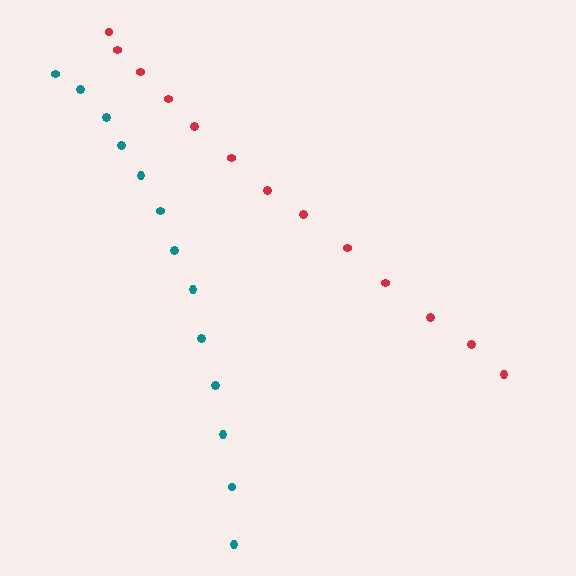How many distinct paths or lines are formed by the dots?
There are 2 distinct paths.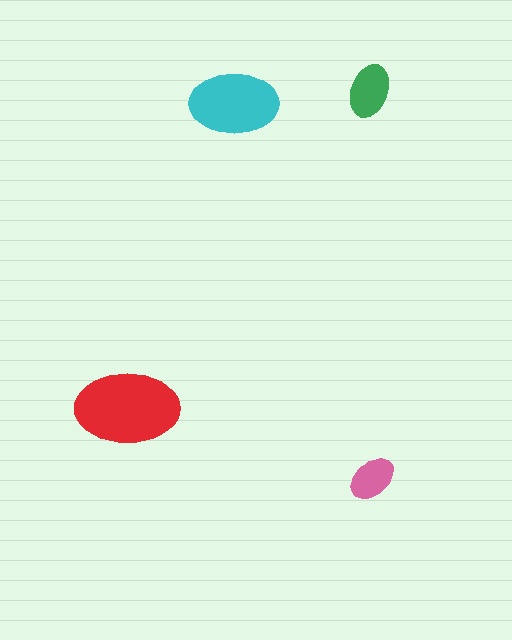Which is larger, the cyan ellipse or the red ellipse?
The red one.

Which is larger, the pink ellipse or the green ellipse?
The green one.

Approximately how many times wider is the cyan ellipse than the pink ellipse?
About 2 times wider.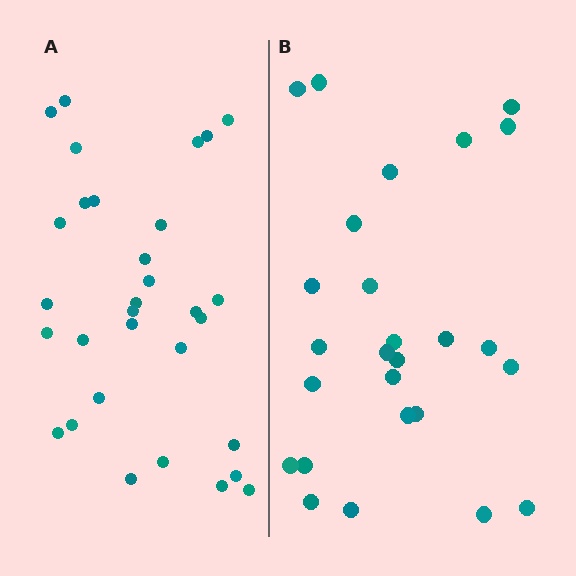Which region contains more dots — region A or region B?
Region A (the left region) has more dots.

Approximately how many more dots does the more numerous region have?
Region A has about 5 more dots than region B.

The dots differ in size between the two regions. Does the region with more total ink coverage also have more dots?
No. Region B has more total ink coverage because its dots are larger, but region A actually contains more individual dots. Total area can be misleading — the number of items is what matters here.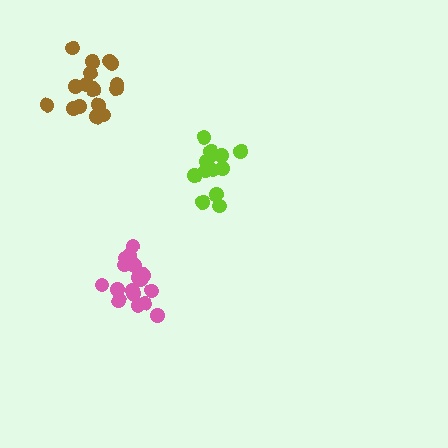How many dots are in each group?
Group 1: 13 dots, Group 2: 18 dots, Group 3: 18 dots (49 total).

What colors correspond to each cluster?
The clusters are colored: lime, pink, brown.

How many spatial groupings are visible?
There are 3 spatial groupings.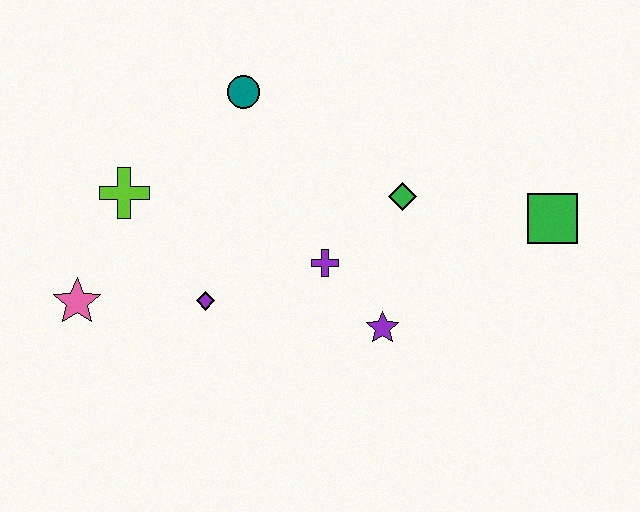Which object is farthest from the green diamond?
The pink star is farthest from the green diamond.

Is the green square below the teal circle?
Yes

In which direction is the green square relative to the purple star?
The green square is to the right of the purple star.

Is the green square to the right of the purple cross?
Yes